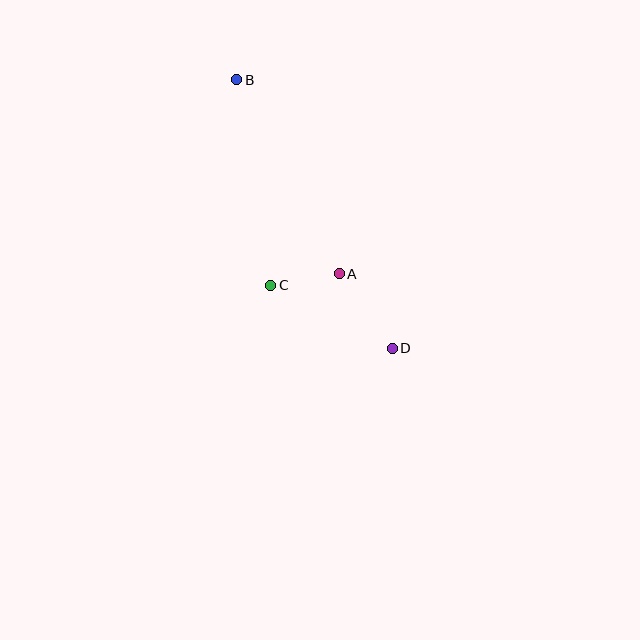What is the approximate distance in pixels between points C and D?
The distance between C and D is approximately 137 pixels.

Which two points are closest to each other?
Points A and C are closest to each other.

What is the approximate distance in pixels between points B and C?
The distance between B and C is approximately 208 pixels.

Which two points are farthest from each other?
Points B and D are farthest from each other.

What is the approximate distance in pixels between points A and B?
The distance between A and B is approximately 219 pixels.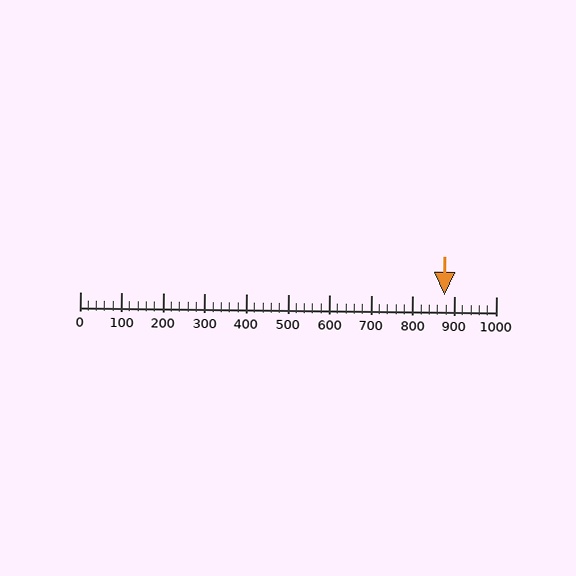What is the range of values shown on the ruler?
The ruler shows values from 0 to 1000.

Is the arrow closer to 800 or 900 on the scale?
The arrow is closer to 900.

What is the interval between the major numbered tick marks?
The major tick marks are spaced 100 units apart.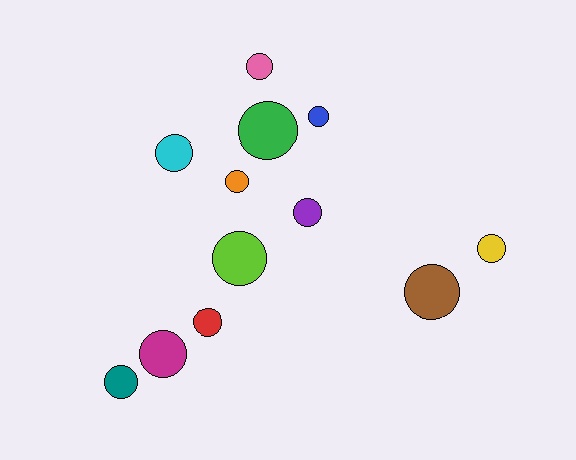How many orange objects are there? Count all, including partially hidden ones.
There is 1 orange object.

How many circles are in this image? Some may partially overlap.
There are 12 circles.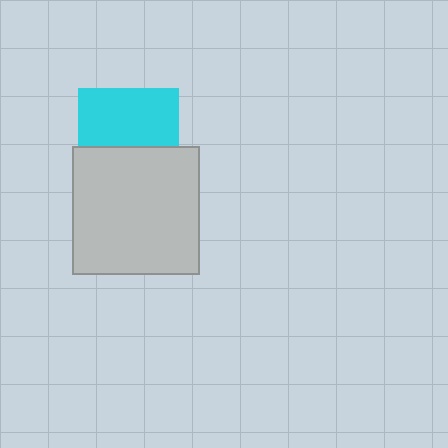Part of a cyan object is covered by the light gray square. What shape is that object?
It is a square.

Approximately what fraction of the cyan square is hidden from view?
Roughly 43% of the cyan square is hidden behind the light gray square.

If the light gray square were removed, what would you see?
You would see the complete cyan square.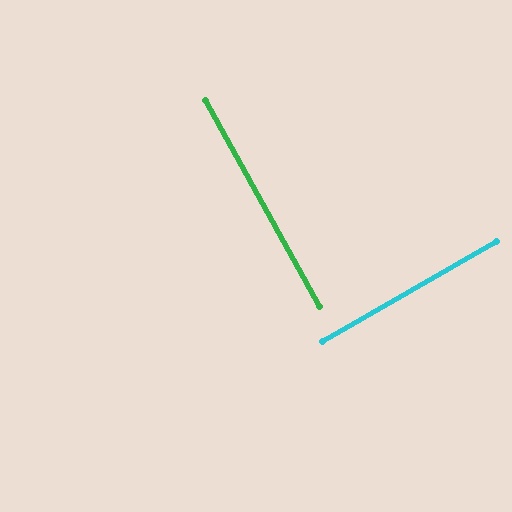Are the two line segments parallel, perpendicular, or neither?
Perpendicular — they meet at approximately 89°.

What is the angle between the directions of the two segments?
Approximately 89 degrees.